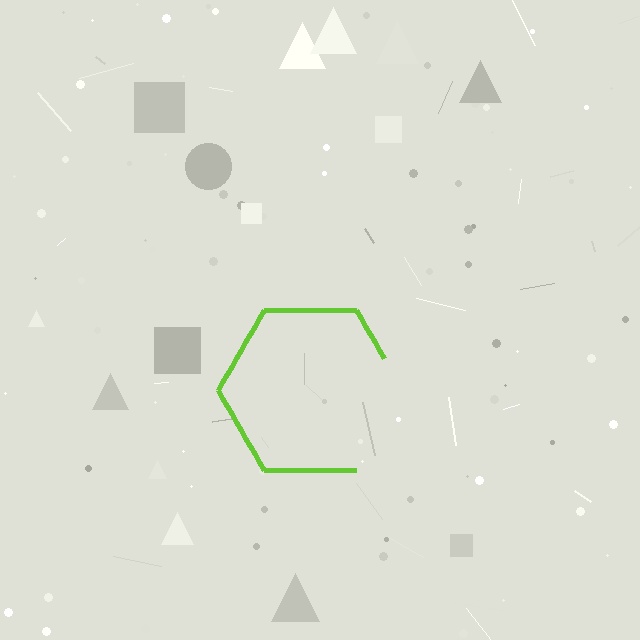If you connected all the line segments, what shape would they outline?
They would outline a hexagon.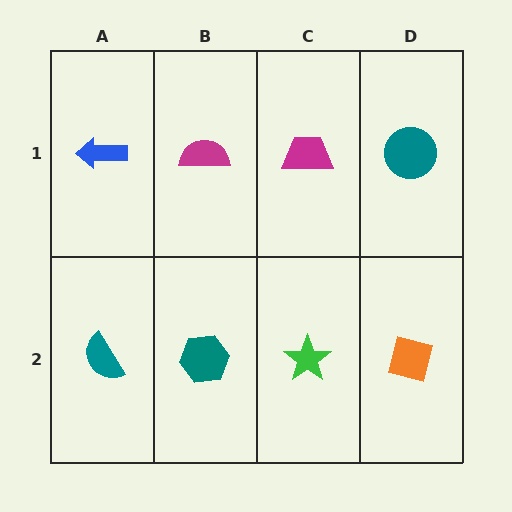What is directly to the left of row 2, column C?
A teal hexagon.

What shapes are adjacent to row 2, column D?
A teal circle (row 1, column D), a green star (row 2, column C).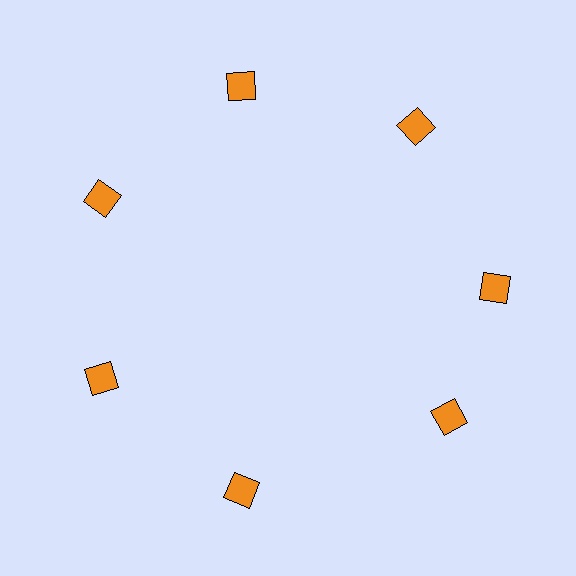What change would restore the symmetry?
The symmetry would be restored by rotating it back into even spacing with its neighbors so that all 7 squares sit at equal angles and equal distance from the center.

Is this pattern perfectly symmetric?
No. The 7 orange squares are arranged in a ring, but one element near the 5 o'clock position is rotated out of alignment along the ring, breaking the 7-fold rotational symmetry.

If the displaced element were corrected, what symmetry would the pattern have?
It would have 7-fold rotational symmetry — the pattern would map onto itself every 51 degrees.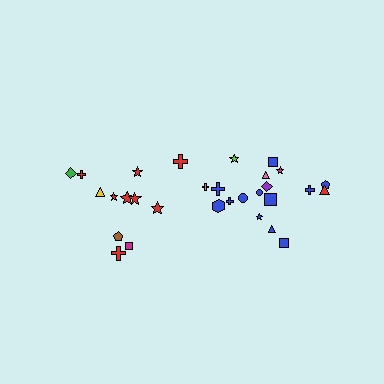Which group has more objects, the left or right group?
The right group.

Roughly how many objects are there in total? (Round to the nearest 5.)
Roughly 30 objects in total.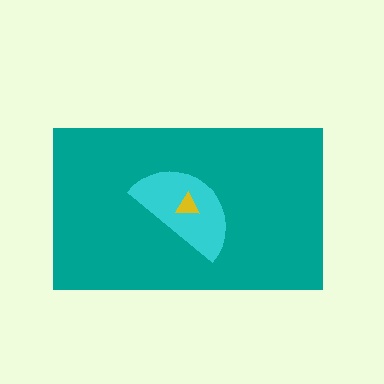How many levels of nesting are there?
3.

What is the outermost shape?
The teal rectangle.